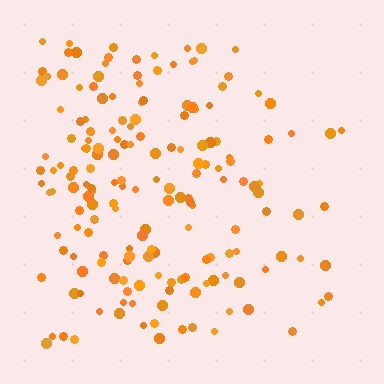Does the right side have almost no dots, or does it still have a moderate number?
Still a moderate number, just noticeably fewer than the left.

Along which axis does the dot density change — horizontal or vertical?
Horizontal.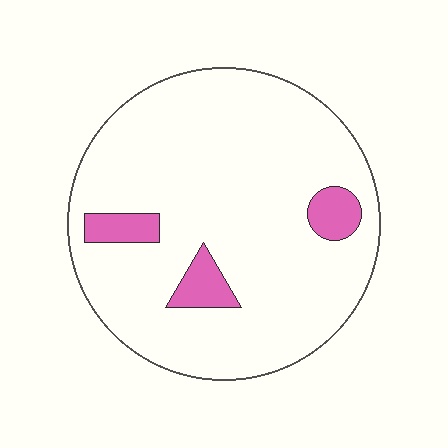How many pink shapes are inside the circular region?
3.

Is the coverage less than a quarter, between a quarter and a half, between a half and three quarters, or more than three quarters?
Less than a quarter.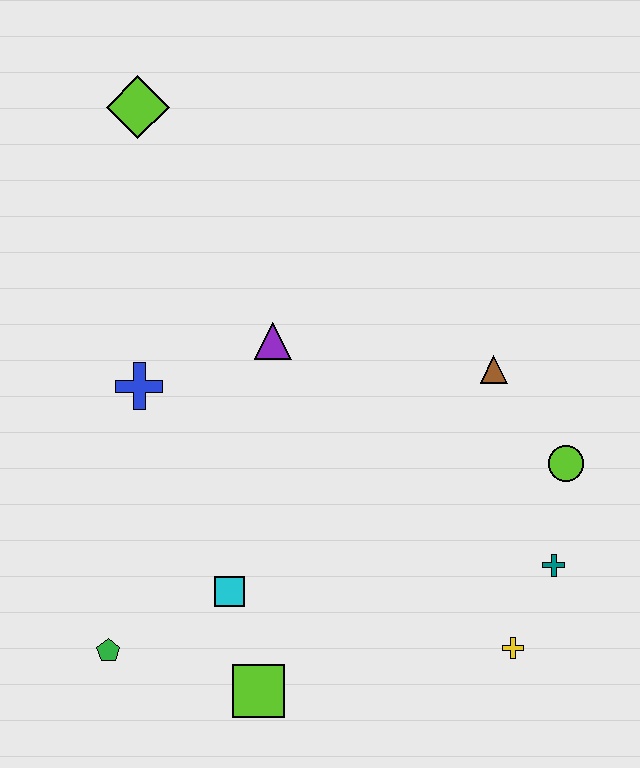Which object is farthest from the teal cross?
The lime diamond is farthest from the teal cross.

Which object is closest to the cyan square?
The lime square is closest to the cyan square.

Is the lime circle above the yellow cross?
Yes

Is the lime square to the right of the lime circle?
No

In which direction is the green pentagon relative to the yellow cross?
The green pentagon is to the left of the yellow cross.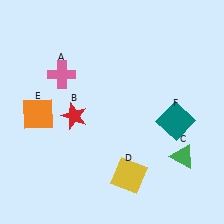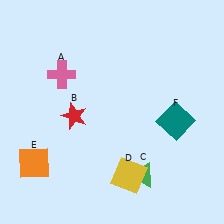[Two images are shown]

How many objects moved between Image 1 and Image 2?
2 objects moved between the two images.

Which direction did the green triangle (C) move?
The green triangle (C) moved left.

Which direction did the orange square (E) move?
The orange square (E) moved down.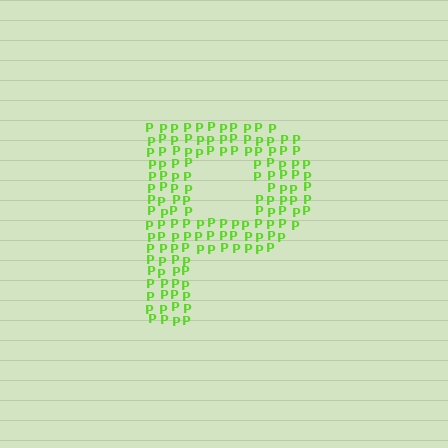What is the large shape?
The large shape is the letter P.